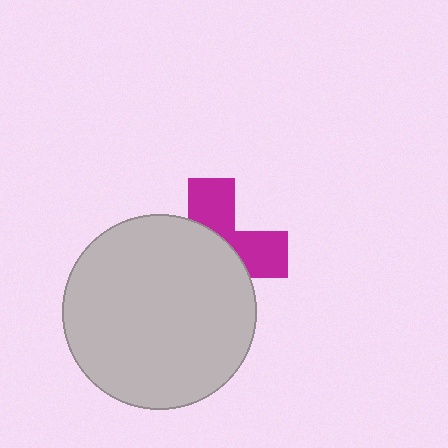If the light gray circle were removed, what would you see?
You would see the complete magenta cross.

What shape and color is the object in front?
The object in front is a light gray circle.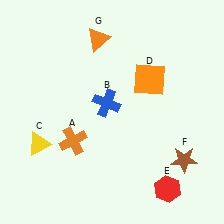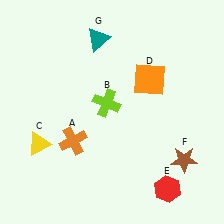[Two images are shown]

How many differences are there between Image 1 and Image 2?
There are 2 differences between the two images.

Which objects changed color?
B changed from blue to lime. G changed from orange to teal.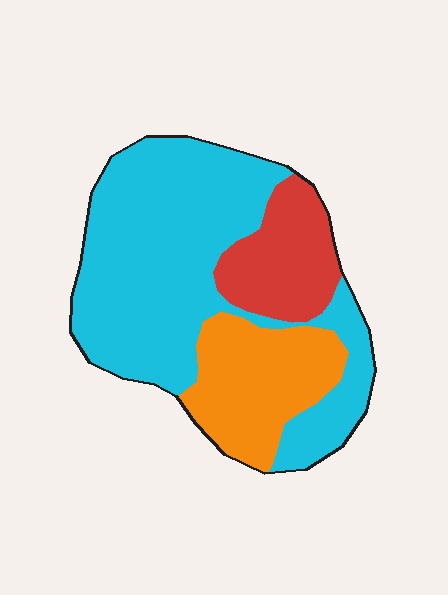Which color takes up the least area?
Red, at roughly 15%.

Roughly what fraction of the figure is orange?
Orange takes up about one quarter (1/4) of the figure.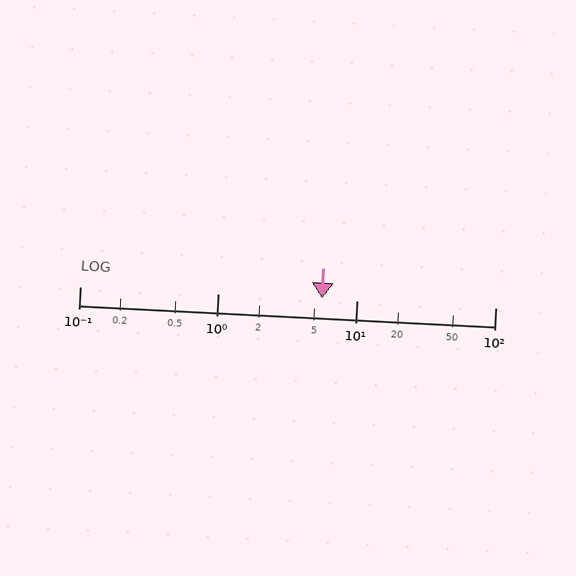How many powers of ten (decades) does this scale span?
The scale spans 3 decades, from 0.1 to 100.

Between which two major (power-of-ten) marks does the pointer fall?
The pointer is between 1 and 10.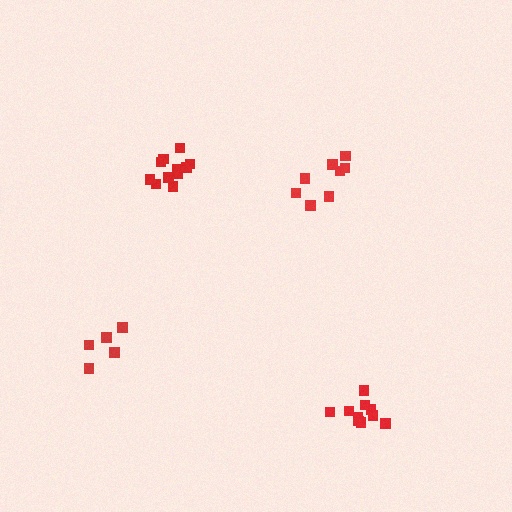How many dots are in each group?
Group 1: 11 dots, Group 2: 5 dots, Group 3: 8 dots, Group 4: 10 dots (34 total).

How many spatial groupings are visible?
There are 4 spatial groupings.